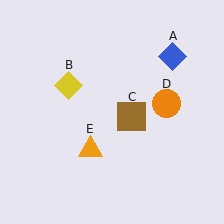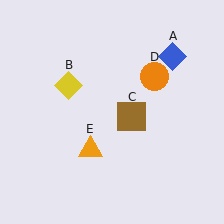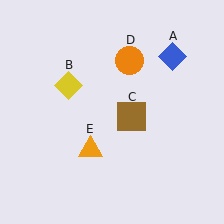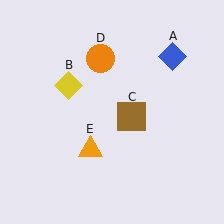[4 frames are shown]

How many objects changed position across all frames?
1 object changed position: orange circle (object D).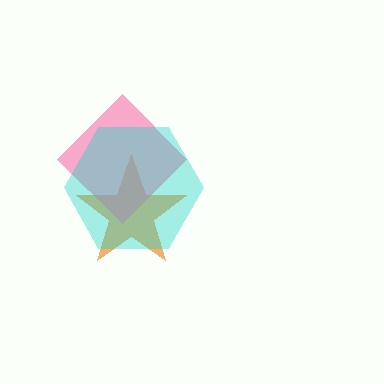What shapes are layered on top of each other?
The layered shapes are: an orange star, a pink diamond, a cyan hexagon.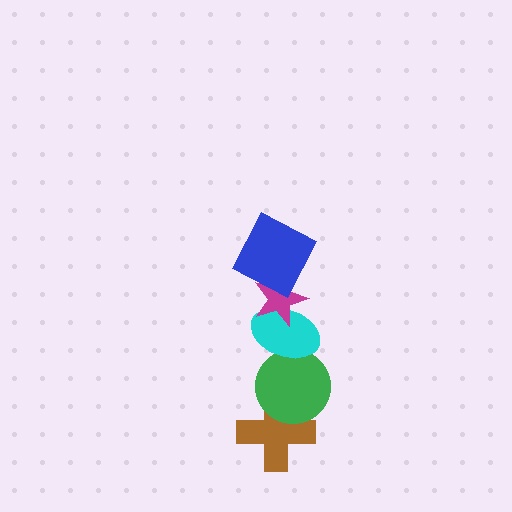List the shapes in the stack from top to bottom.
From top to bottom: the blue square, the magenta star, the cyan ellipse, the green circle, the brown cross.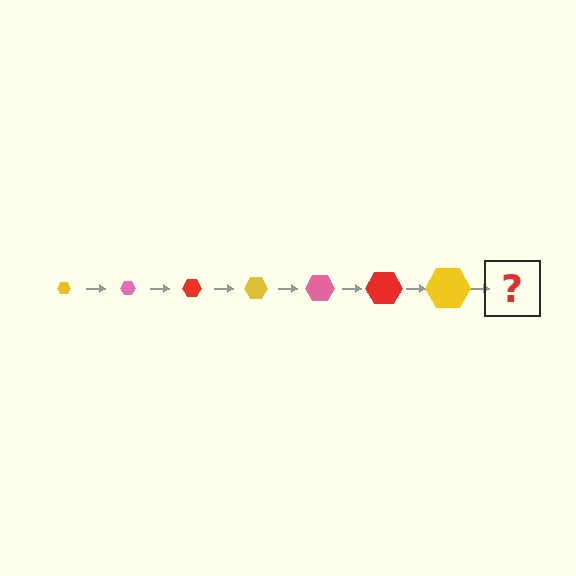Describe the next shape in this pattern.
It should be a pink hexagon, larger than the previous one.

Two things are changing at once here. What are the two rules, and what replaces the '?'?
The two rules are that the hexagon grows larger each step and the color cycles through yellow, pink, and red. The '?' should be a pink hexagon, larger than the previous one.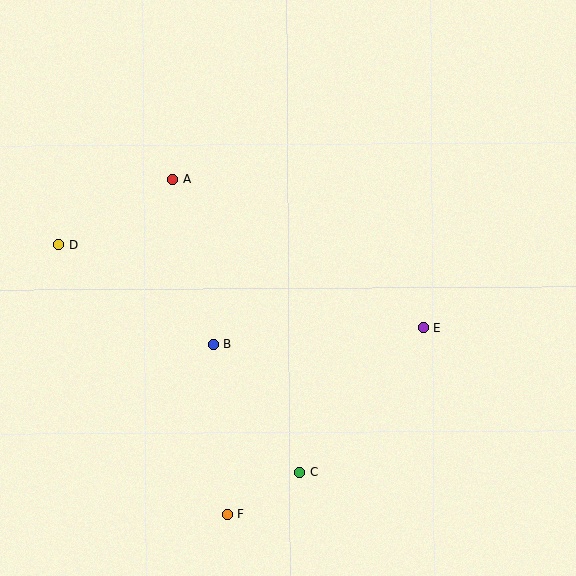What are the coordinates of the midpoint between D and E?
The midpoint between D and E is at (241, 286).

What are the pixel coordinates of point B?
Point B is at (213, 345).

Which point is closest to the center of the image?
Point B at (213, 345) is closest to the center.